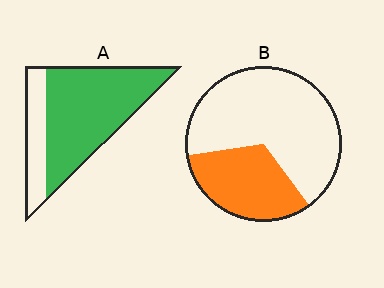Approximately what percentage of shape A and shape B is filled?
A is approximately 75% and B is approximately 35%.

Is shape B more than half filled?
No.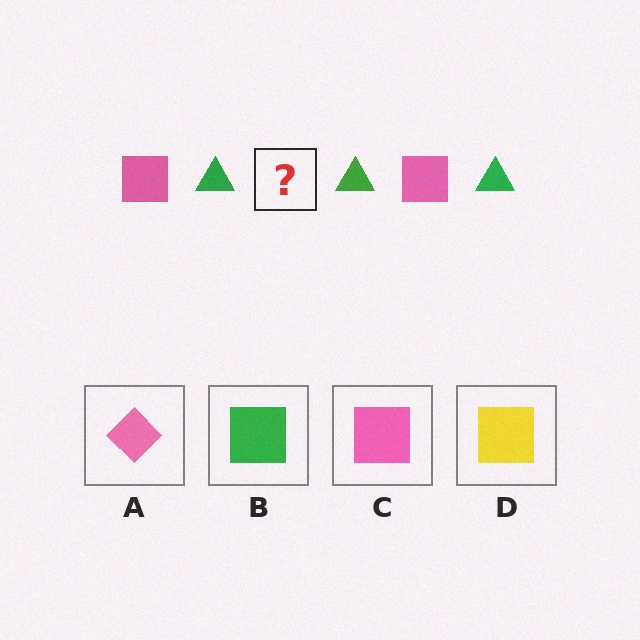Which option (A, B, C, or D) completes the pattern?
C.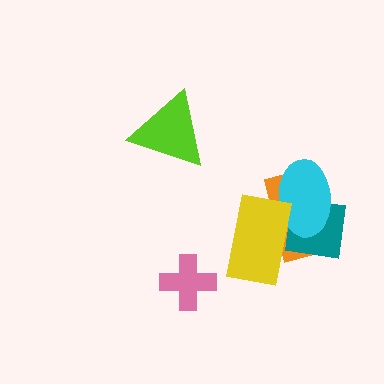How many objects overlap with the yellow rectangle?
3 objects overlap with the yellow rectangle.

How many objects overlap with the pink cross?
0 objects overlap with the pink cross.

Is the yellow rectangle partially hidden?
No, no other shape covers it.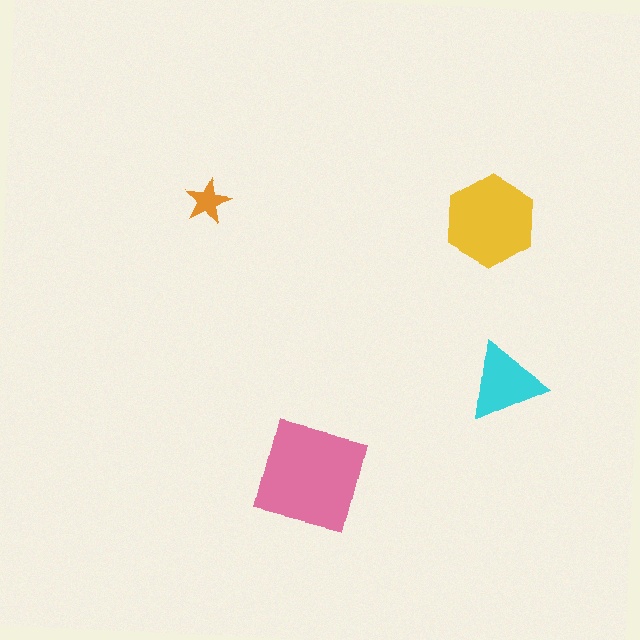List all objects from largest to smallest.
The pink square, the yellow hexagon, the cyan triangle, the orange star.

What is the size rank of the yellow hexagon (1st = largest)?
2nd.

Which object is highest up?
The orange star is topmost.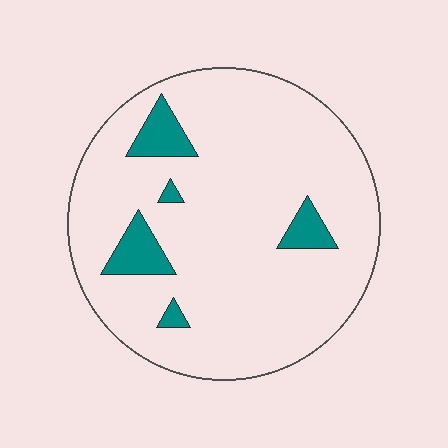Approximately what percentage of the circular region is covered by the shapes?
Approximately 10%.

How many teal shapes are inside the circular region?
5.